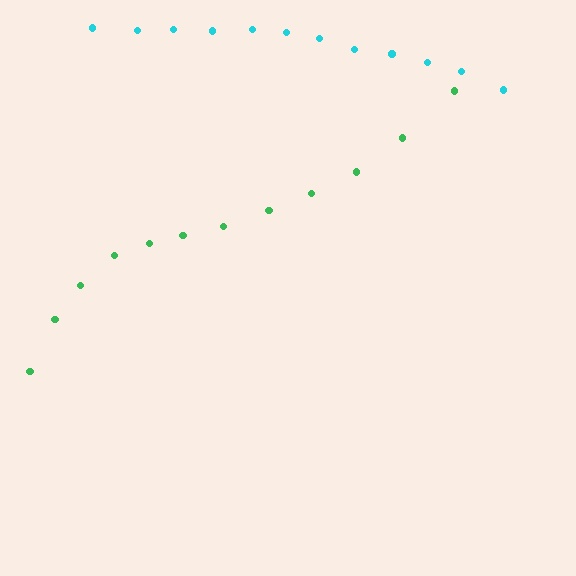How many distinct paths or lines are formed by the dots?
There are 2 distinct paths.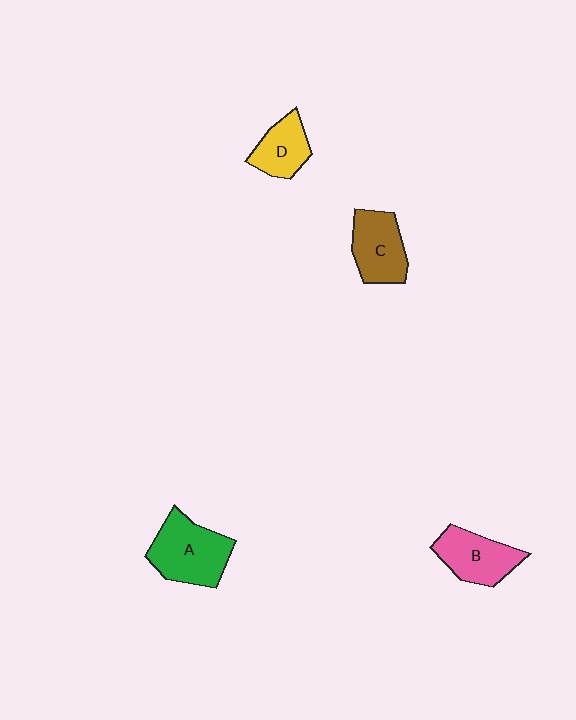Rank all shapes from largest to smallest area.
From largest to smallest: A (green), B (pink), C (brown), D (yellow).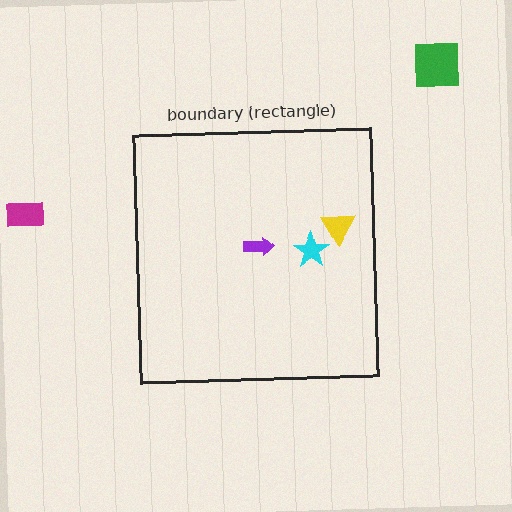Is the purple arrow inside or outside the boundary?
Inside.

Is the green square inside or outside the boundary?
Outside.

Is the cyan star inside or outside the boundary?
Inside.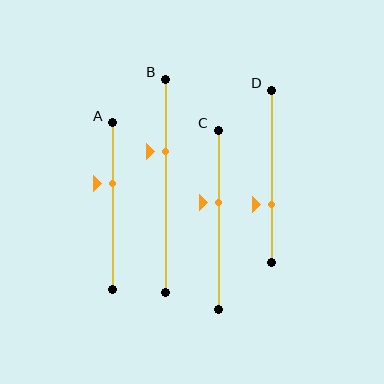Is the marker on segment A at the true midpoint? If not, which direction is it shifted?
No, the marker on segment A is shifted upward by about 14% of the segment length.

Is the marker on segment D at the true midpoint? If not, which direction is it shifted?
No, the marker on segment D is shifted downward by about 16% of the segment length.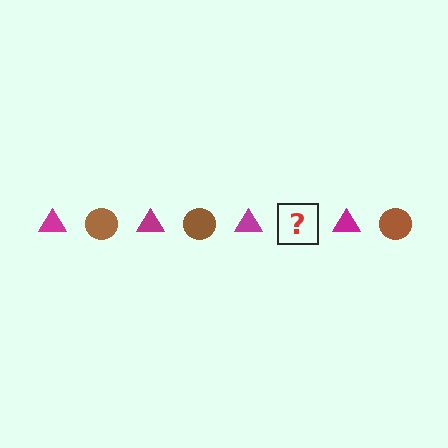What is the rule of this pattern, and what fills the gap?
The rule is that the pattern alternates between magenta triangle and brown circle. The gap should be filled with a brown circle.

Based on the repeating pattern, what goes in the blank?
The blank should be a brown circle.